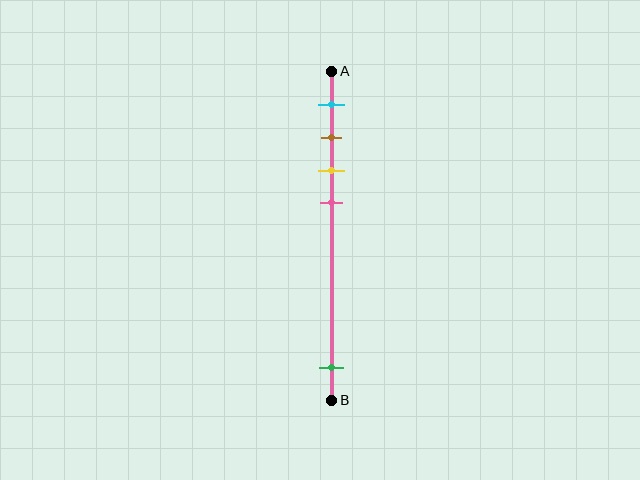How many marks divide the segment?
There are 5 marks dividing the segment.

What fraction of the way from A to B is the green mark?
The green mark is approximately 90% (0.9) of the way from A to B.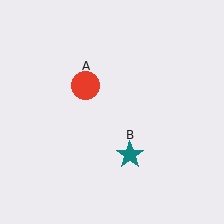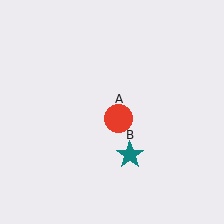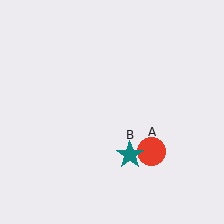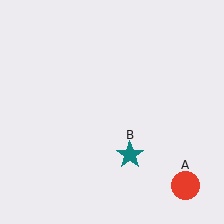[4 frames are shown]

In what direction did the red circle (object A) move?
The red circle (object A) moved down and to the right.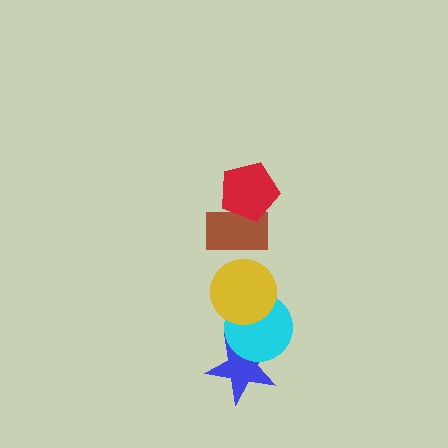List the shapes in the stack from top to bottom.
From top to bottom: the red pentagon, the brown rectangle, the yellow circle, the cyan circle, the blue star.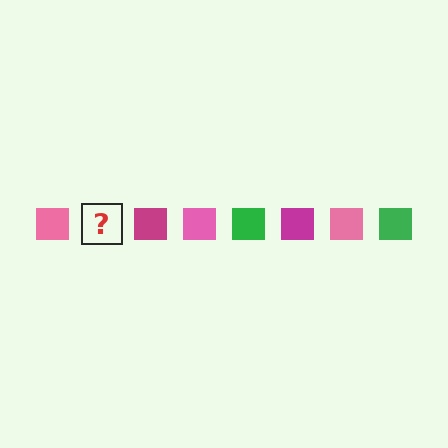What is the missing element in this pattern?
The missing element is a green square.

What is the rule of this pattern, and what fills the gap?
The rule is that the pattern cycles through pink, green, magenta squares. The gap should be filled with a green square.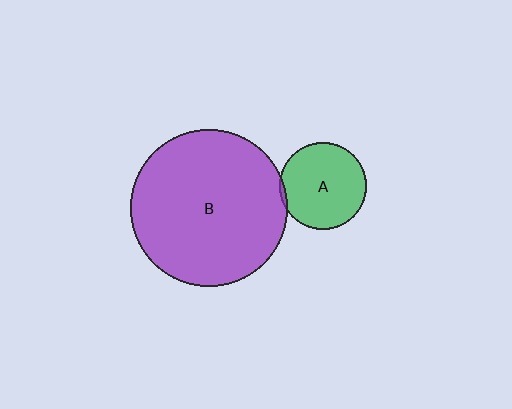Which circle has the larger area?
Circle B (purple).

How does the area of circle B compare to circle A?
Approximately 3.3 times.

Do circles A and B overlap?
Yes.